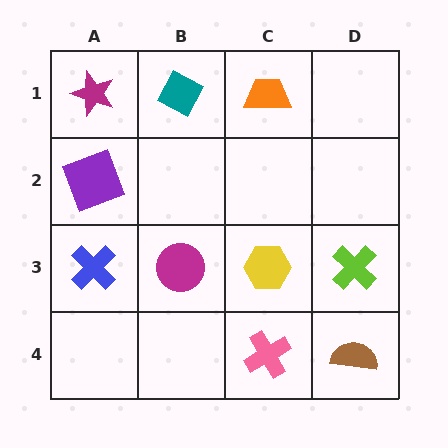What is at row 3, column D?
A lime cross.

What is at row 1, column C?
An orange trapezoid.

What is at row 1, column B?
A teal diamond.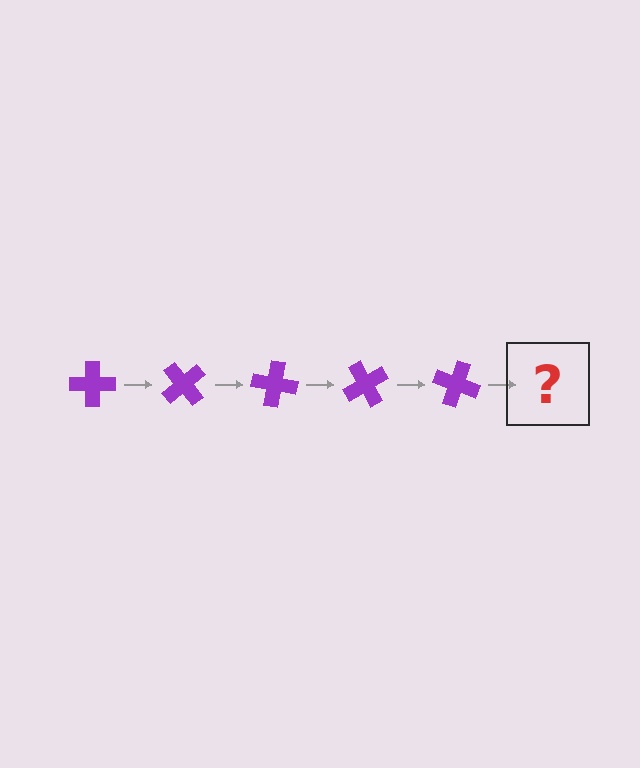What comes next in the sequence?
The next element should be a purple cross rotated 250 degrees.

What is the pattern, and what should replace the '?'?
The pattern is that the cross rotates 50 degrees each step. The '?' should be a purple cross rotated 250 degrees.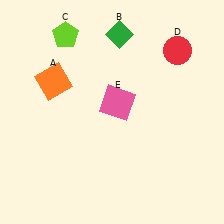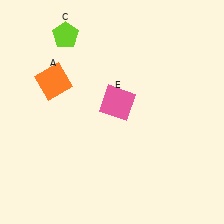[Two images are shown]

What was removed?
The green diamond (B), the red circle (D) were removed in Image 2.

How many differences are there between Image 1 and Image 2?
There are 2 differences between the two images.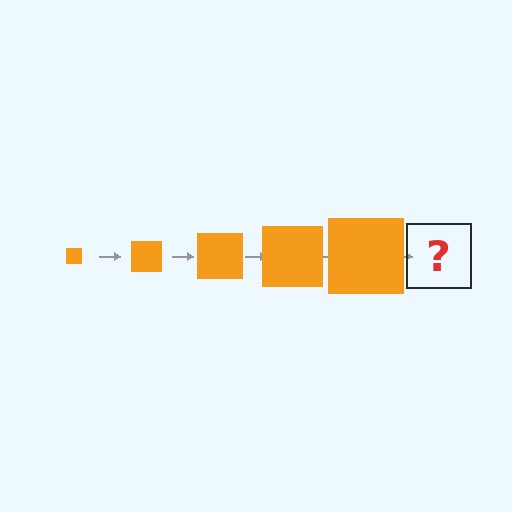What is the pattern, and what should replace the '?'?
The pattern is that the square gets progressively larger each step. The '?' should be an orange square, larger than the previous one.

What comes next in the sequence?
The next element should be an orange square, larger than the previous one.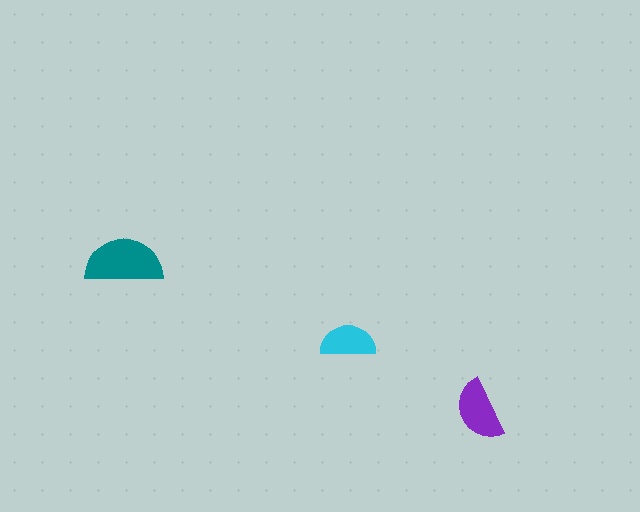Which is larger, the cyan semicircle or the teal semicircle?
The teal one.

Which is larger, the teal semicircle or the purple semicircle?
The teal one.